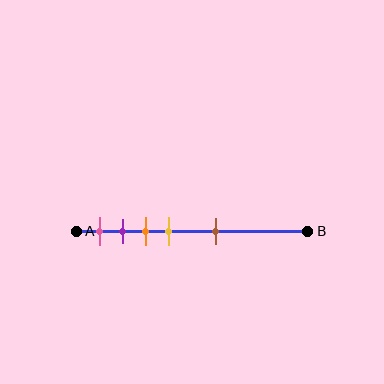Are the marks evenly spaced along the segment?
No, the marks are not evenly spaced.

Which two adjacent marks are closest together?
The purple and orange marks are the closest adjacent pair.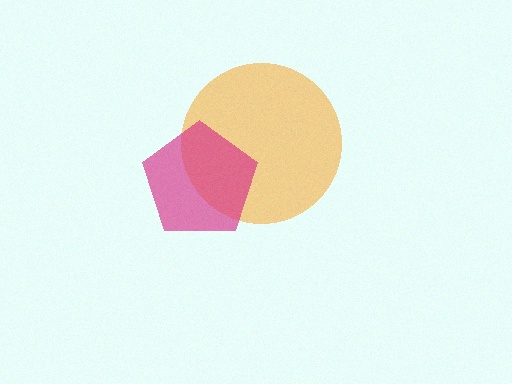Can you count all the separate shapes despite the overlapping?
Yes, there are 2 separate shapes.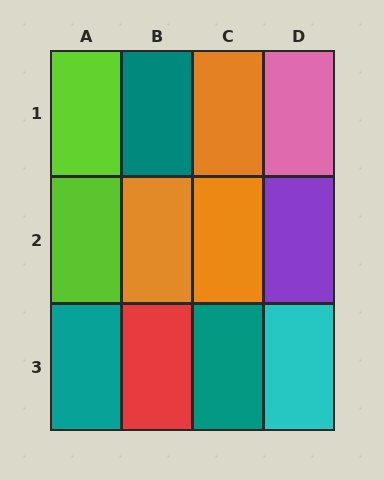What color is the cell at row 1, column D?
Pink.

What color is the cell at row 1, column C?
Orange.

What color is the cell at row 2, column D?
Purple.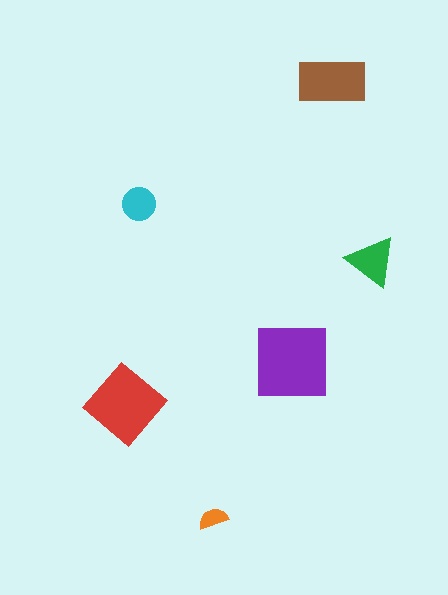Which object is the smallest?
The orange semicircle.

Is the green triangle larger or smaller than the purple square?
Smaller.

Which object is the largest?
The purple square.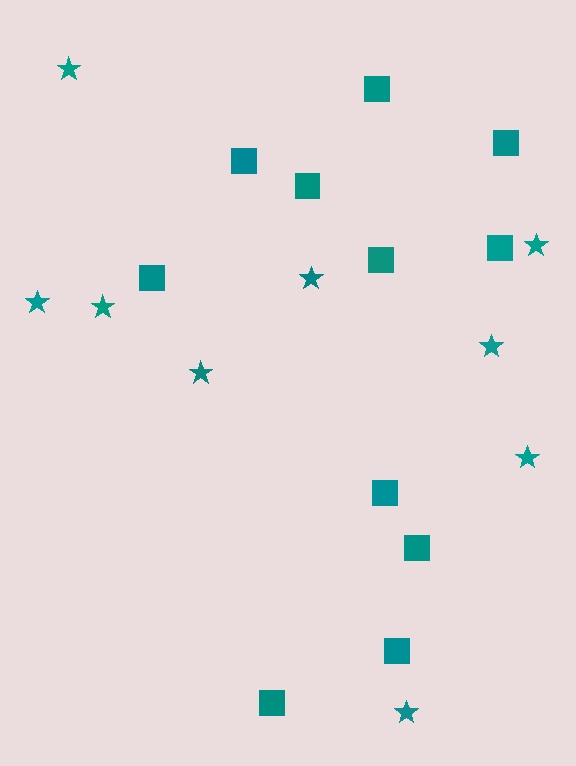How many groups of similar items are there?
There are 2 groups: one group of stars (9) and one group of squares (11).